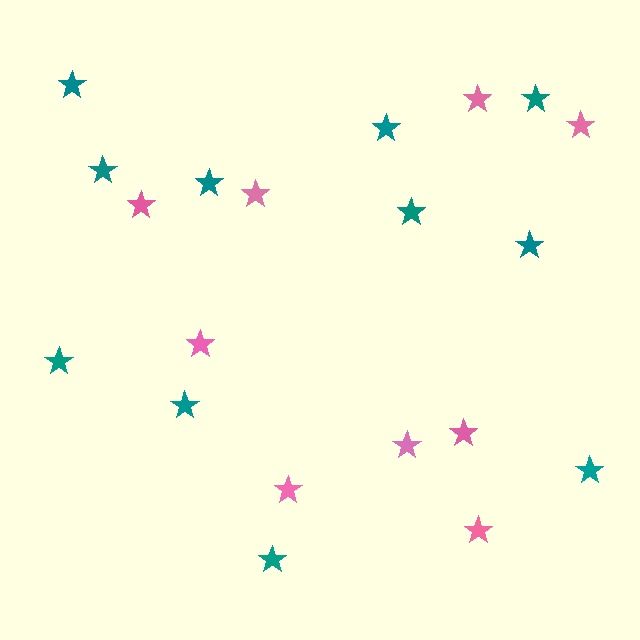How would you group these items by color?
There are 2 groups: one group of teal stars (11) and one group of pink stars (9).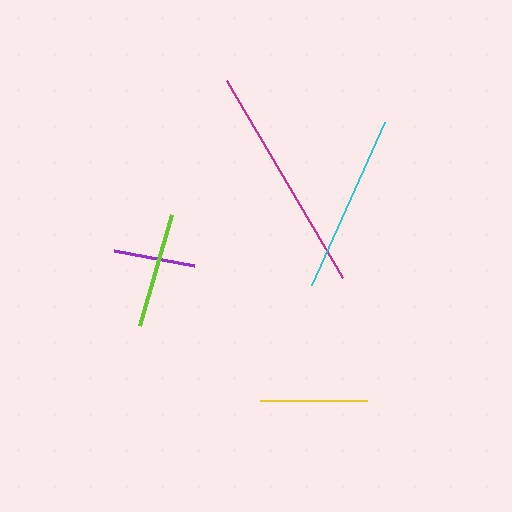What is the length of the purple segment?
The purple segment is approximately 81 pixels long.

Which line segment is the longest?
The magenta line is the longest at approximately 228 pixels.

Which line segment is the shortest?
The purple line is the shortest at approximately 81 pixels.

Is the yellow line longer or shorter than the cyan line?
The cyan line is longer than the yellow line.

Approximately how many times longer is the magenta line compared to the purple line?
The magenta line is approximately 2.8 times the length of the purple line.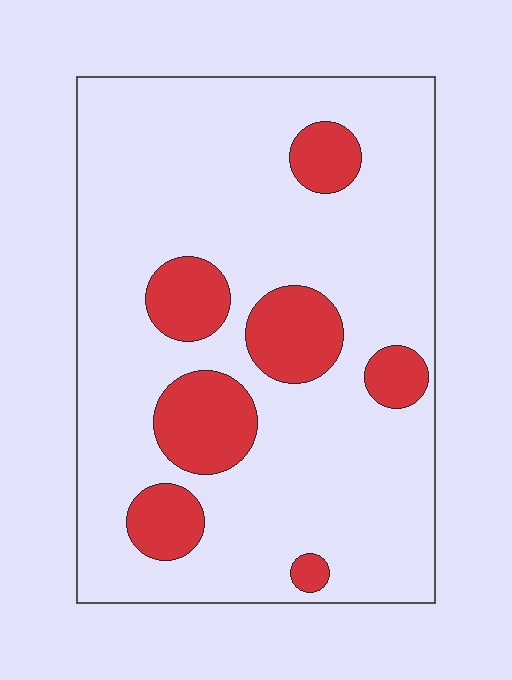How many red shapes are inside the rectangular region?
7.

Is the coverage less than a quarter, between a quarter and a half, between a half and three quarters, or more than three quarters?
Less than a quarter.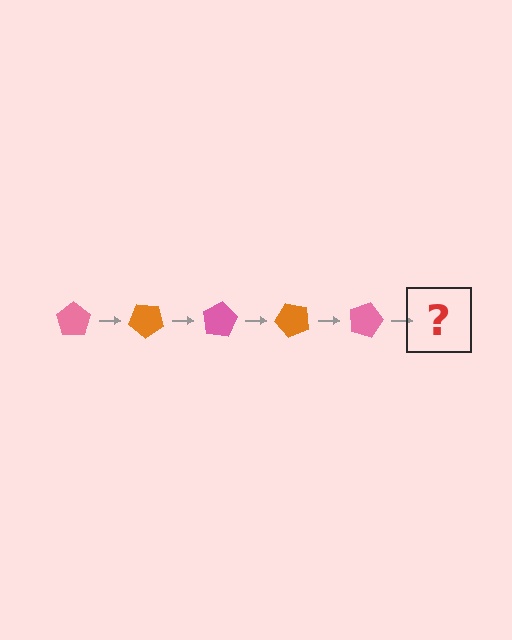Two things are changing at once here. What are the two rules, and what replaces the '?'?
The two rules are that it rotates 40 degrees each step and the color cycles through pink and orange. The '?' should be an orange pentagon, rotated 200 degrees from the start.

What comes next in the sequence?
The next element should be an orange pentagon, rotated 200 degrees from the start.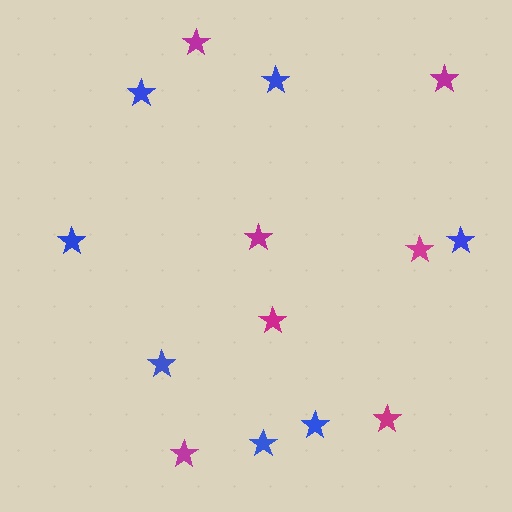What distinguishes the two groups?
There are 2 groups: one group of magenta stars (7) and one group of blue stars (7).